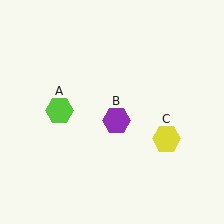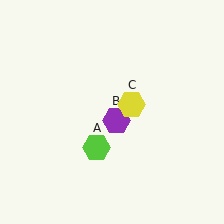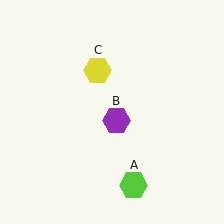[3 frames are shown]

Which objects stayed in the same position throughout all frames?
Purple hexagon (object B) remained stationary.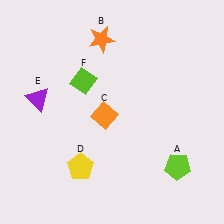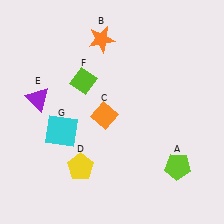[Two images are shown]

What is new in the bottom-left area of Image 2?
A cyan square (G) was added in the bottom-left area of Image 2.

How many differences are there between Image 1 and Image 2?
There is 1 difference between the two images.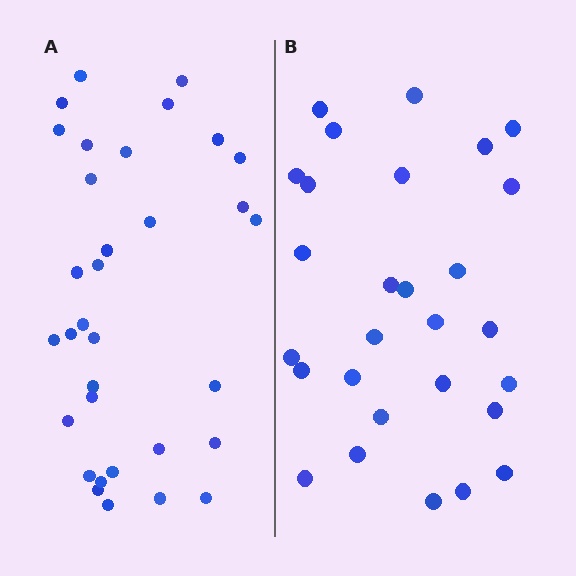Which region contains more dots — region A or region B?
Region A (the left region) has more dots.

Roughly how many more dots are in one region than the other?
Region A has about 5 more dots than region B.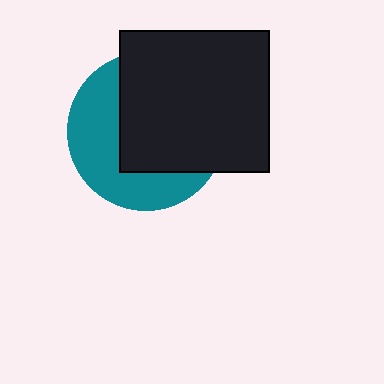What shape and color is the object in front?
The object in front is a black rectangle.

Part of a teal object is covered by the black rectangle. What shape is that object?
It is a circle.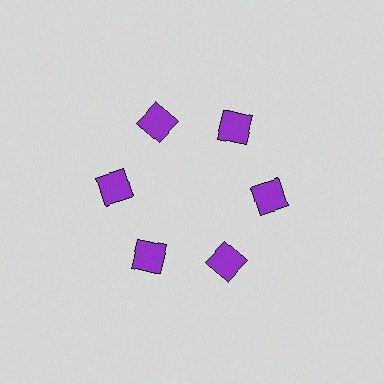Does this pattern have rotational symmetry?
Yes, this pattern has 6-fold rotational symmetry. It looks the same after rotating 60 degrees around the center.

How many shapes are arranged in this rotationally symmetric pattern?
There are 6 shapes, arranged in 6 groups of 1.